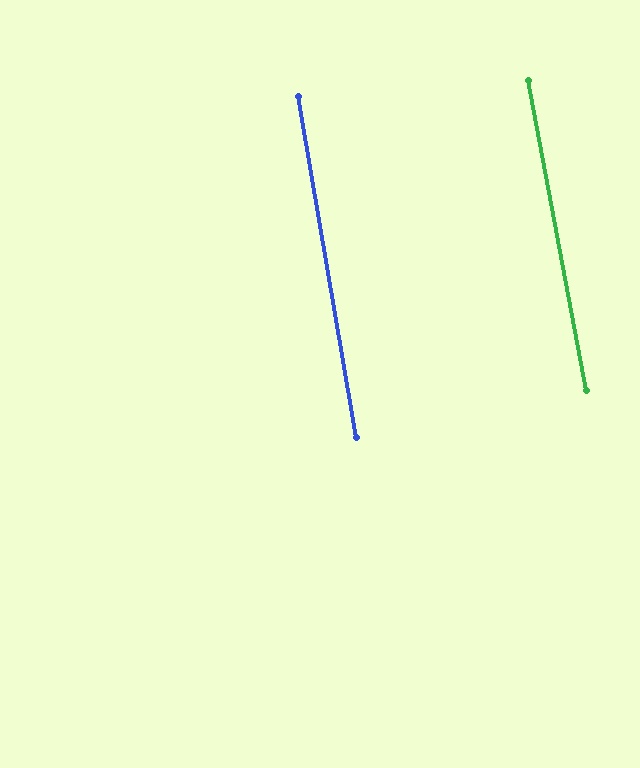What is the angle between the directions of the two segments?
Approximately 1 degree.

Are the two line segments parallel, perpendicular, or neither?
Parallel — their directions differ by only 0.8°.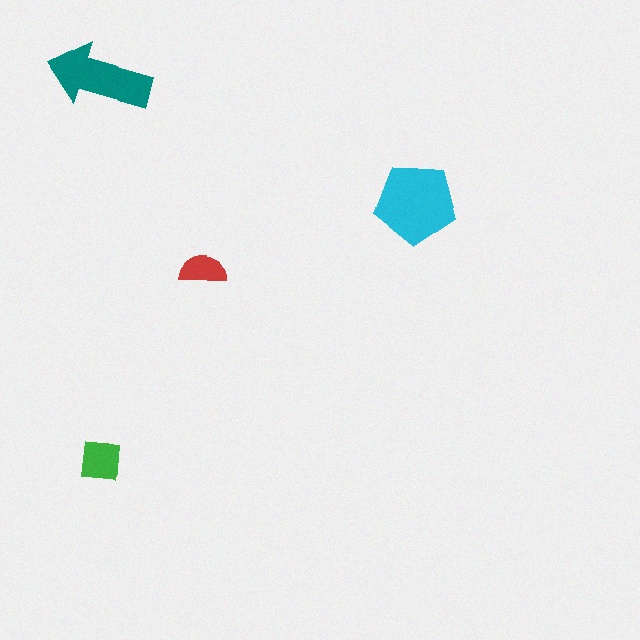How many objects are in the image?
There are 4 objects in the image.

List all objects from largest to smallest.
The cyan pentagon, the teal arrow, the green square, the red semicircle.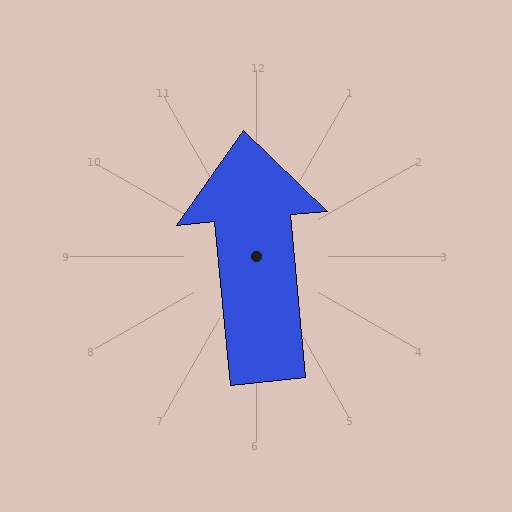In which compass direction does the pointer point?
North.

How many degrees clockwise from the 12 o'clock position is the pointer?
Approximately 354 degrees.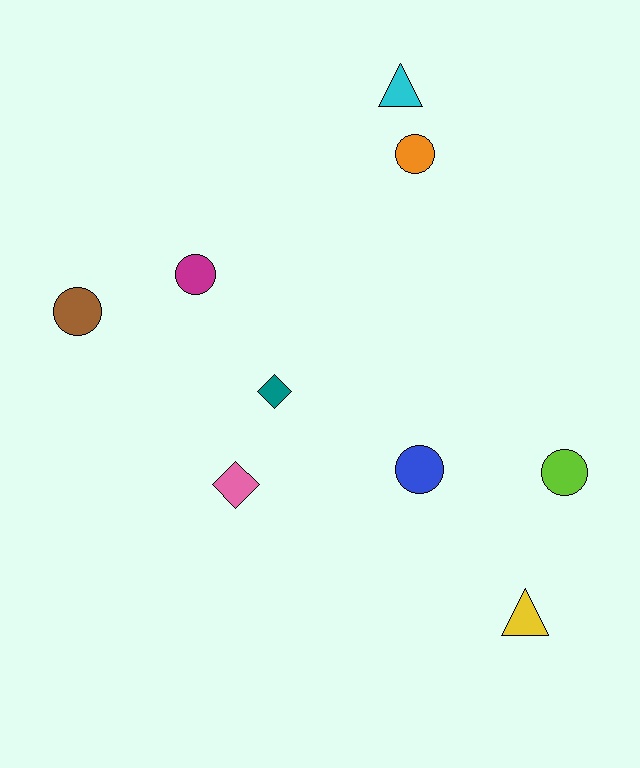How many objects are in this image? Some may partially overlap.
There are 9 objects.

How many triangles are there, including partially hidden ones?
There are 2 triangles.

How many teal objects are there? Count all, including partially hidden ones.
There is 1 teal object.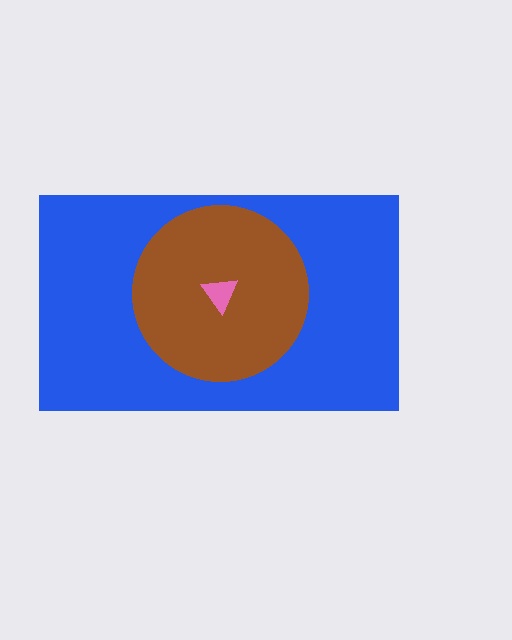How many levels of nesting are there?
3.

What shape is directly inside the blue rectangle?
The brown circle.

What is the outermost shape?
The blue rectangle.